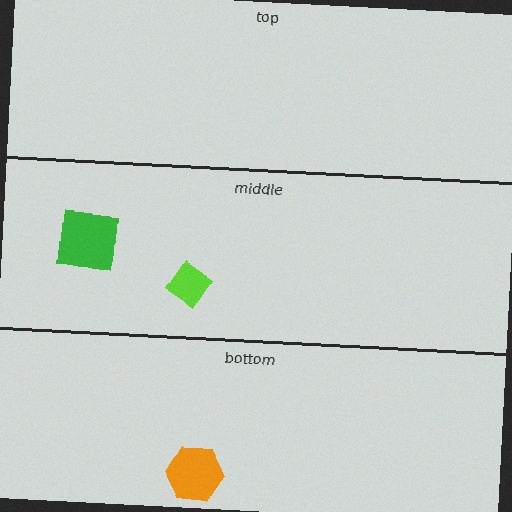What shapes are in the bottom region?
The orange hexagon.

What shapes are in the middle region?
The green square, the lime diamond.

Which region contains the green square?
The middle region.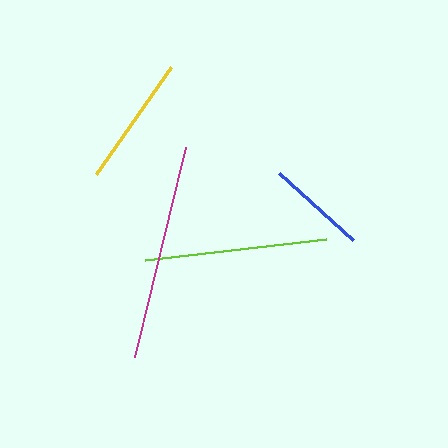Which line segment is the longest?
The magenta line is the longest at approximately 216 pixels.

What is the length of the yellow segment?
The yellow segment is approximately 131 pixels long.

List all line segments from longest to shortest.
From longest to shortest: magenta, lime, yellow, blue.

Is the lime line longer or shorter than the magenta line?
The magenta line is longer than the lime line.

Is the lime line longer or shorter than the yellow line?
The lime line is longer than the yellow line.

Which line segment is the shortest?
The blue line is the shortest at approximately 99 pixels.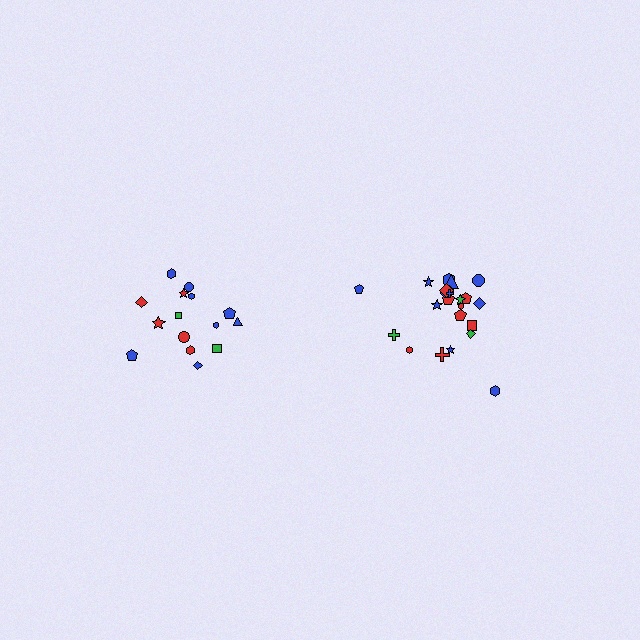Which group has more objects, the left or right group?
The right group.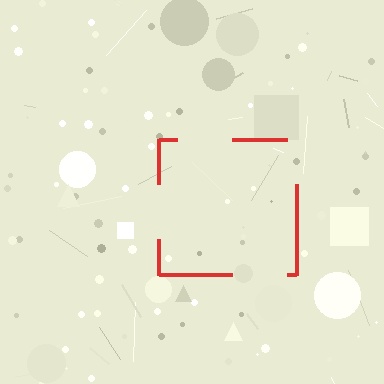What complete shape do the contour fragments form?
The contour fragments form a square.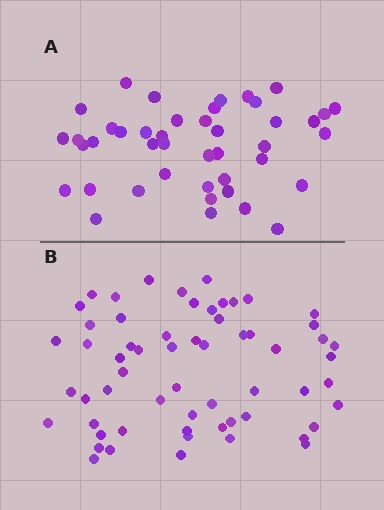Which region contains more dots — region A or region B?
Region B (the bottom region) has more dots.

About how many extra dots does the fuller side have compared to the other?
Region B has approximately 15 more dots than region A.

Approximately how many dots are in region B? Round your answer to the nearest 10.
About 60 dots.